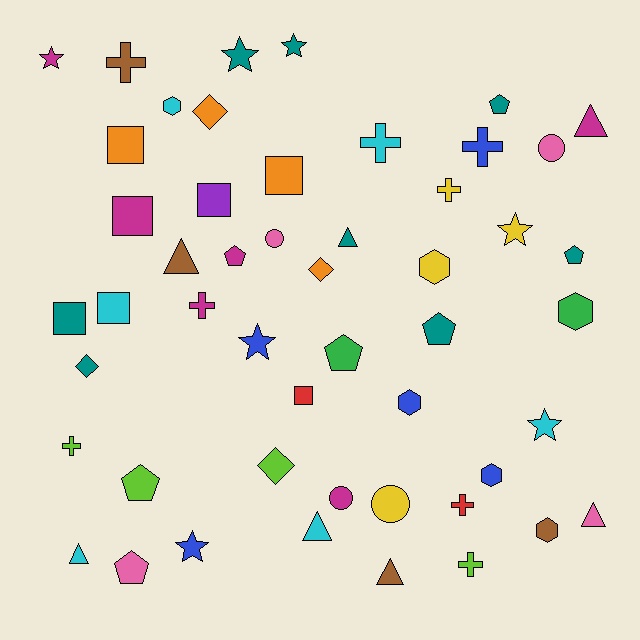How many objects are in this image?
There are 50 objects.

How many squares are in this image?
There are 7 squares.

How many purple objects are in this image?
There is 1 purple object.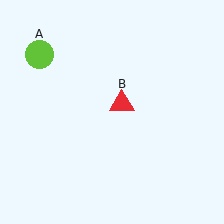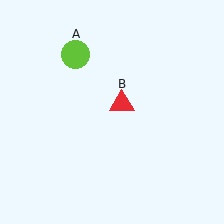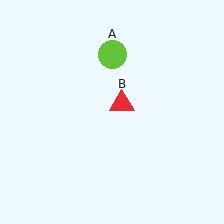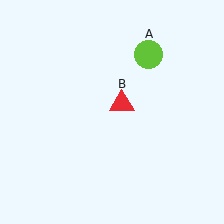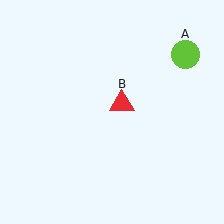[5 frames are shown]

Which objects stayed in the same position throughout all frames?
Red triangle (object B) remained stationary.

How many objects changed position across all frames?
1 object changed position: lime circle (object A).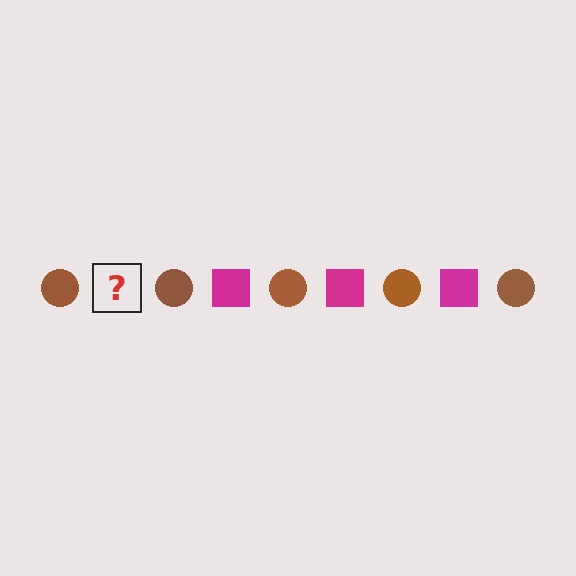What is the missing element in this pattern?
The missing element is a magenta square.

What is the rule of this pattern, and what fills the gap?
The rule is that the pattern alternates between brown circle and magenta square. The gap should be filled with a magenta square.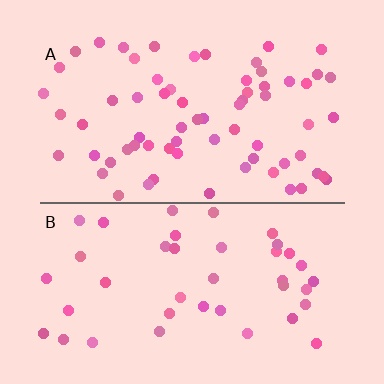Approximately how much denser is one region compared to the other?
Approximately 1.6× — region A over region B.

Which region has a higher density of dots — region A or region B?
A (the top).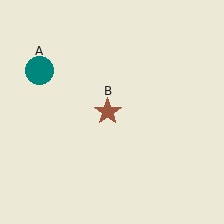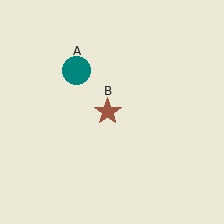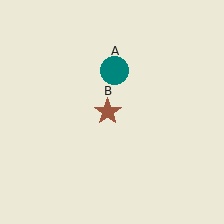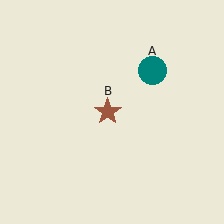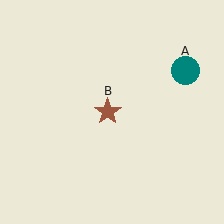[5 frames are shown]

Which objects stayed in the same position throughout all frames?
Brown star (object B) remained stationary.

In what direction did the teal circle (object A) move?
The teal circle (object A) moved right.